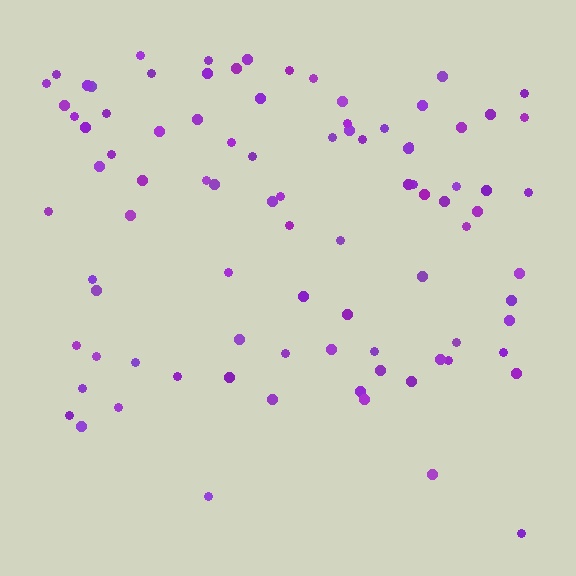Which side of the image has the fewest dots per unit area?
The bottom.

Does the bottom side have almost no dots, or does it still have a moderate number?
Still a moderate number, just noticeably fewer than the top.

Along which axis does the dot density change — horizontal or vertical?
Vertical.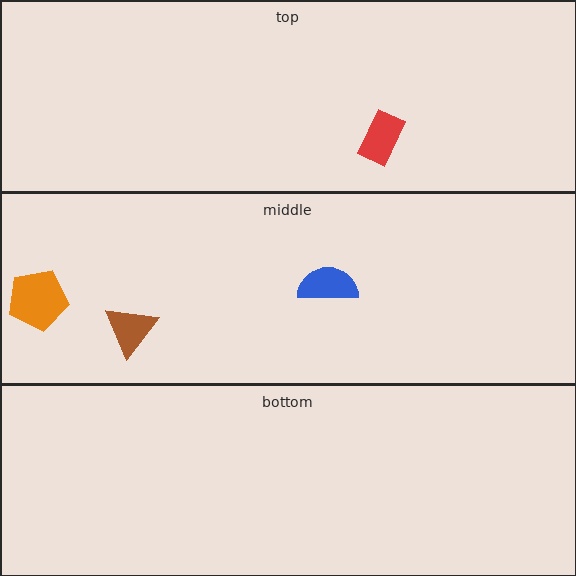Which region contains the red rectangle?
The top region.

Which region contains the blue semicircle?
The middle region.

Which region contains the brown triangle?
The middle region.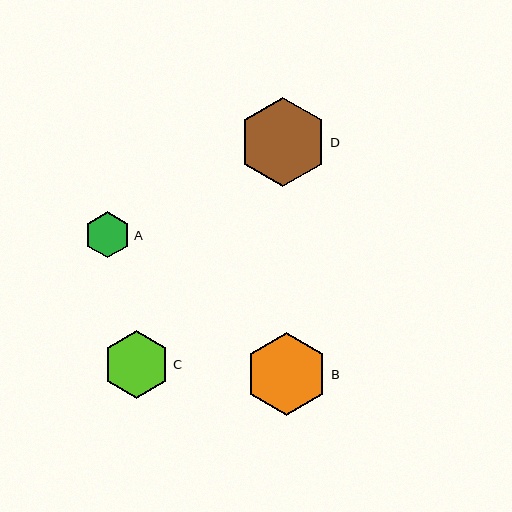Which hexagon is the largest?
Hexagon D is the largest with a size of approximately 89 pixels.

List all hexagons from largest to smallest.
From largest to smallest: D, B, C, A.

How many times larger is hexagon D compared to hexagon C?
Hexagon D is approximately 1.3 times the size of hexagon C.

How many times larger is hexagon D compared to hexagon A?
Hexagon D is approximately 1.9 times the size of hexagon A.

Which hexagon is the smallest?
Hexagon A is the smallest with a size of approximately 46 pixels.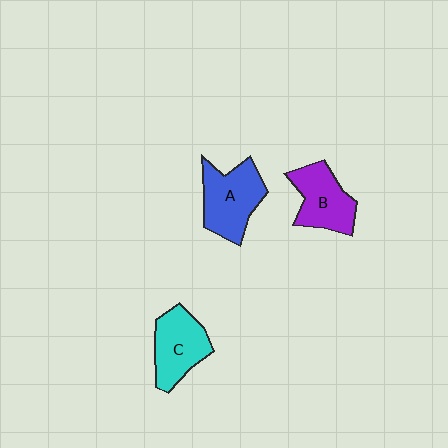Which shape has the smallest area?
Shape B (purple).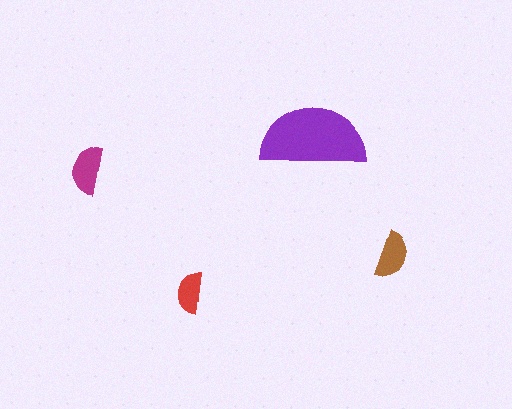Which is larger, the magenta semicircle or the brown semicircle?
The magenta one.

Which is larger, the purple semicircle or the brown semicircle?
The purple one.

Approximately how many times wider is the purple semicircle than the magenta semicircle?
About 2 times wider.